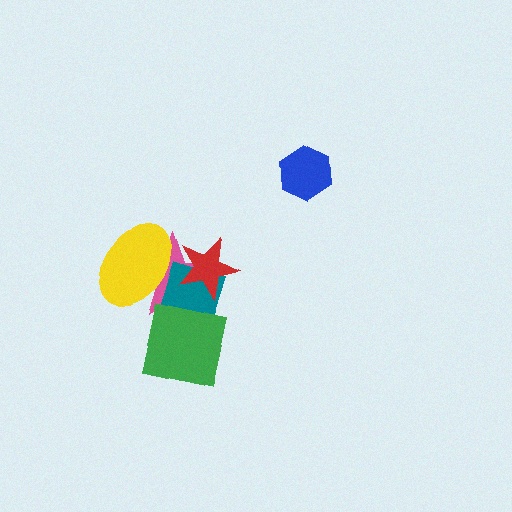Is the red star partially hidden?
No, no other shape covers it.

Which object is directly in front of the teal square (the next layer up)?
The yellow ellipse is directly in front of the teal square.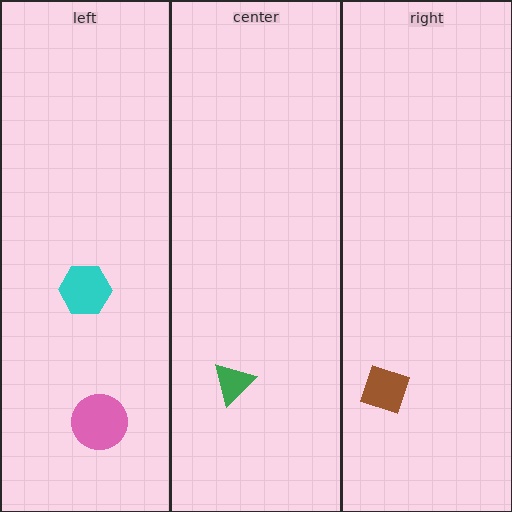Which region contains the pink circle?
The left region.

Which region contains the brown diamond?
The right region.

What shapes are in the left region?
The pink circle, the cyan hexagon.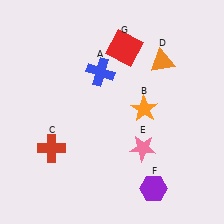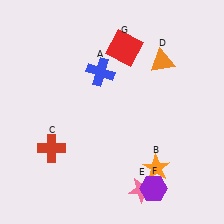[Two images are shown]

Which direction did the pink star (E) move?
The pink star (E) moved down.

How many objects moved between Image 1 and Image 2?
2 objects moved between the two images.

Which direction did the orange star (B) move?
The orange star (B) moved down.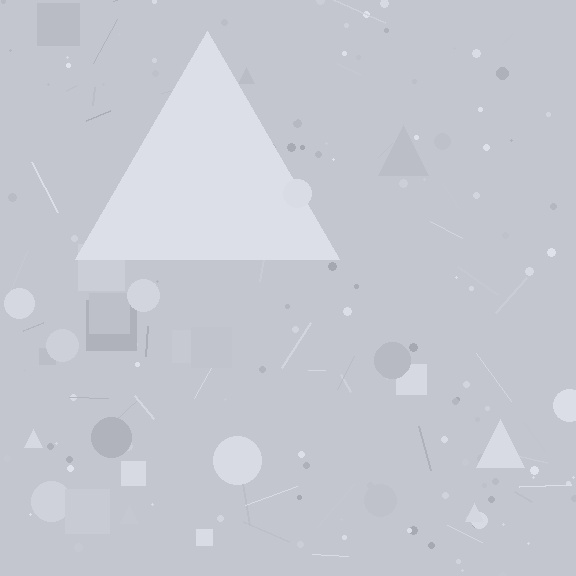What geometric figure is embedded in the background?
A triangle is embedded in the background.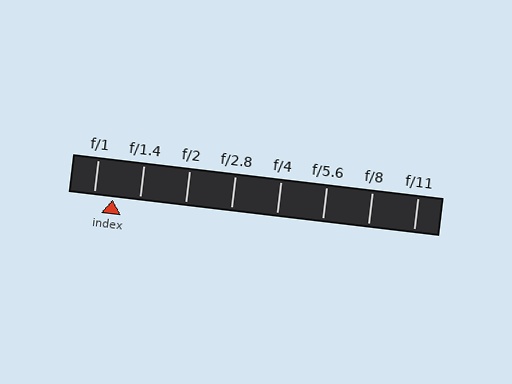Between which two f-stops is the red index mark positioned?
The index mark is between f/1 and f/1.4.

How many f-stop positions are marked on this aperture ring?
There are 8 f-stop positions marked.